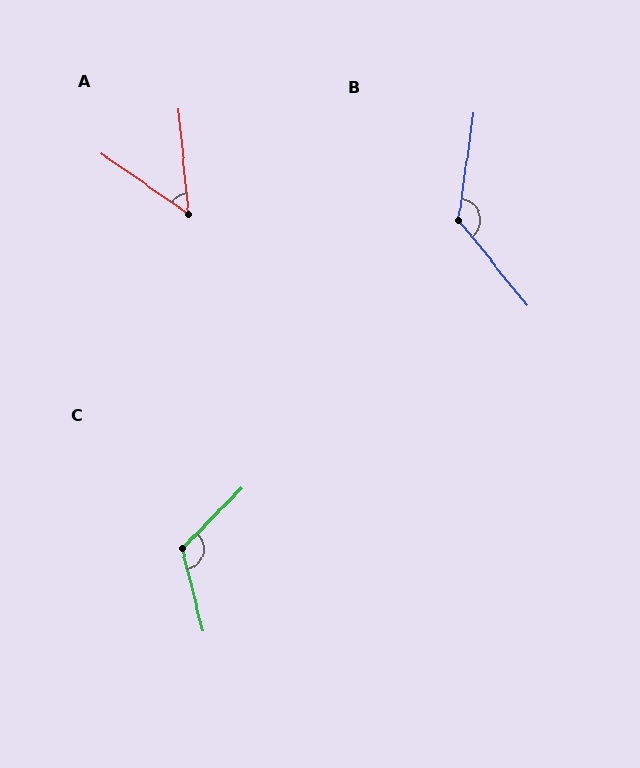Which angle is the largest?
B, at approximately 133 degrees.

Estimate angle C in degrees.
Approximately 121 degrees.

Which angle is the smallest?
A, at approximately 50 degrees.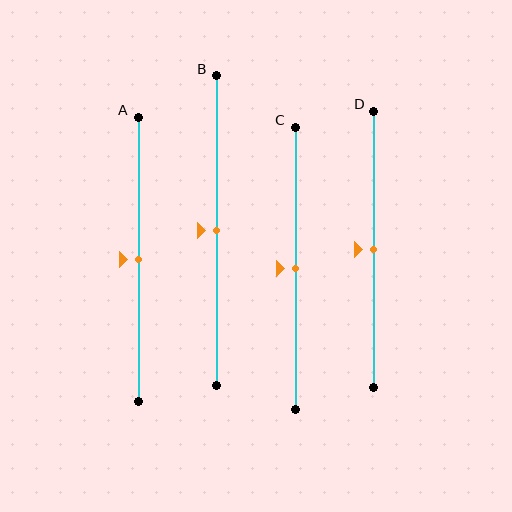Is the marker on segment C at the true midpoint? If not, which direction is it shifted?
Yes, the marker on segment C is at the true midpoint.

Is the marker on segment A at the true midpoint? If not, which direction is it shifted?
Yes, the marker on segment A is at the true midpoint.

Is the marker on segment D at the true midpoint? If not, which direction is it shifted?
Yes, the marker on segment D is at the true midpoint.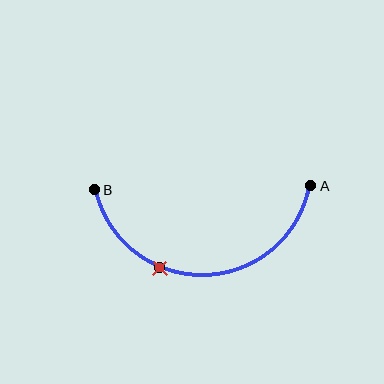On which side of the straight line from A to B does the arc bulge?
The arc bulges below the straight line connecting A and B.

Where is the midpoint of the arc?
The arc midpoint is the point on the curve farthest from the straight line joining A and B. It sits below that line.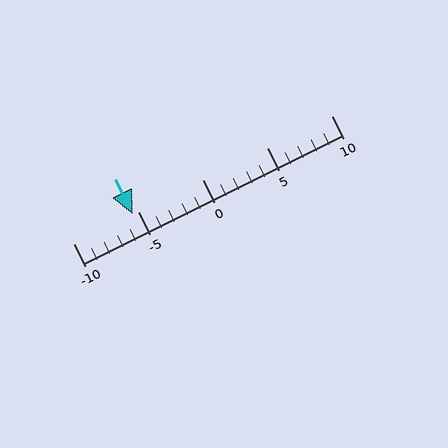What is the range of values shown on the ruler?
The ruler shows values from -10 to 10.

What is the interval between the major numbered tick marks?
The major tick marks are spaced 5 units apart.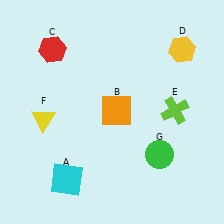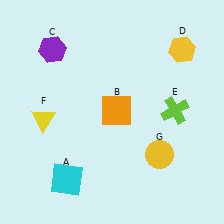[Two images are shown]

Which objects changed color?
C changed from red to purple. G changed from green to yellow.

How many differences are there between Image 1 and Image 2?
There are 2 differences between the two images.